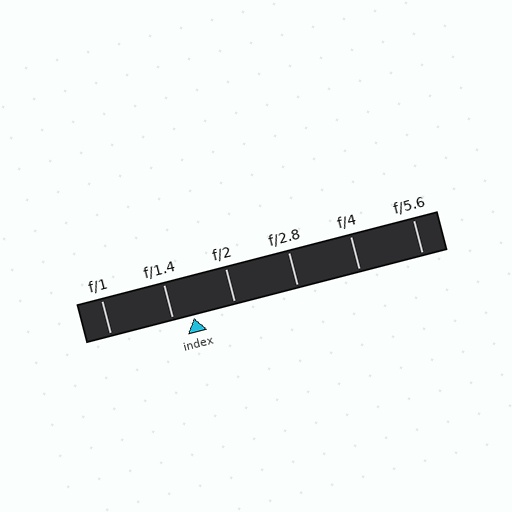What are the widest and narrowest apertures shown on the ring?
The widest aperture shown is f/1 and the narrowest is f/5.6.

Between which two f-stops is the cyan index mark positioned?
The index mark is between f/1.4 and f/2.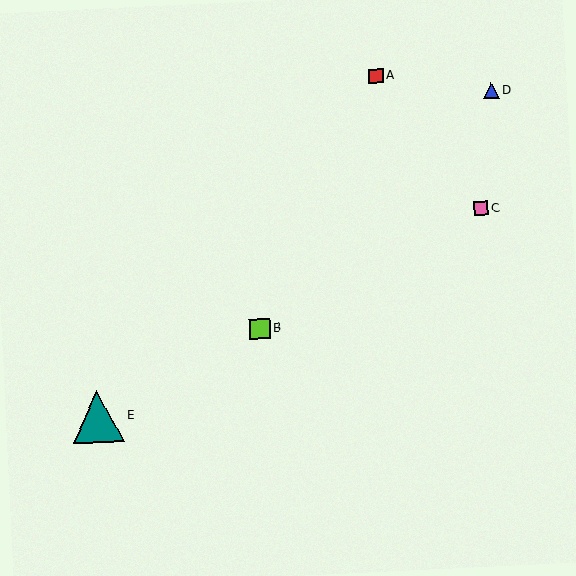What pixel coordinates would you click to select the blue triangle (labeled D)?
Click at (491, 91) to select the blue triangle D.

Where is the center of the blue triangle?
The center of the blue triangle is at (491, 91).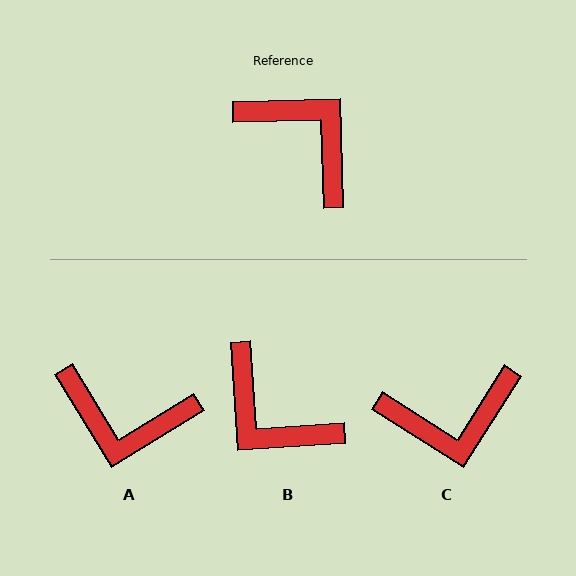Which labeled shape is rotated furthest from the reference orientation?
B, about 178 degrees away.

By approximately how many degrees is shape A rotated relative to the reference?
Approximately 150 degrees clockwise.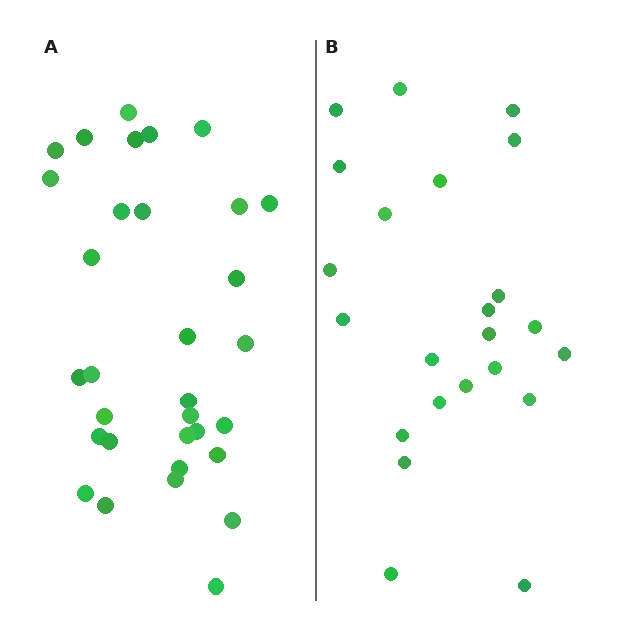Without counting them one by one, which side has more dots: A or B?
Region A (the left region) has more dots.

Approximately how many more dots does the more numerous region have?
Region A has roughly 8 or so more dots than region B.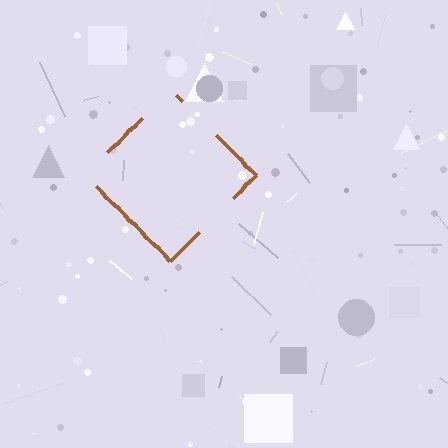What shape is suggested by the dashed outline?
The dashed outline suggests a diamond.